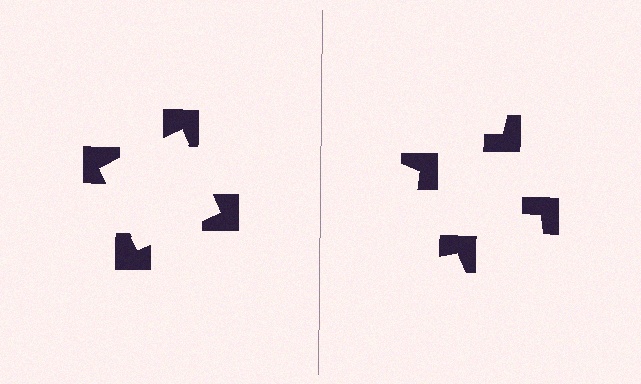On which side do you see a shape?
An illusory square appears on the left side. On the right side the wedge cuts are rotated, so no coherent shape forms.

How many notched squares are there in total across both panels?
8 — 4 on each side.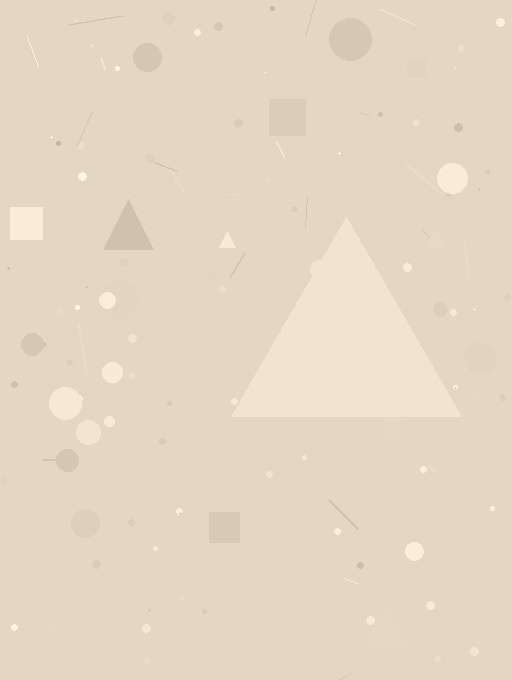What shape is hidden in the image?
A triangle is hidden in the image.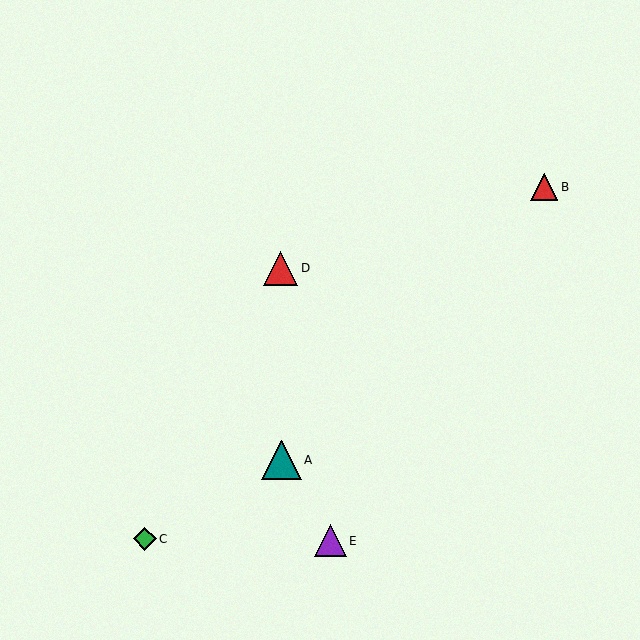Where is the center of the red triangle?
The center of the red triangle is at (544, 187).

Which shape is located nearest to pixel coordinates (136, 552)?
The green diamond (labeled C) at (145, 539) is nearest to that location.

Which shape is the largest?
The teal triangle (labeled A) is the largest.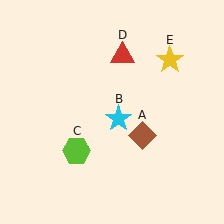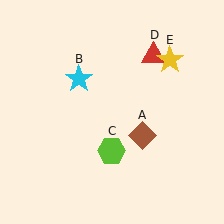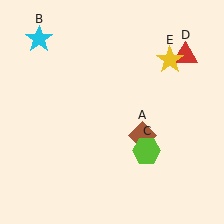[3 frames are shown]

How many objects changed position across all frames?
3 objects changed position: cyan star (object B), lime hexagon (object C), red triangle (object D).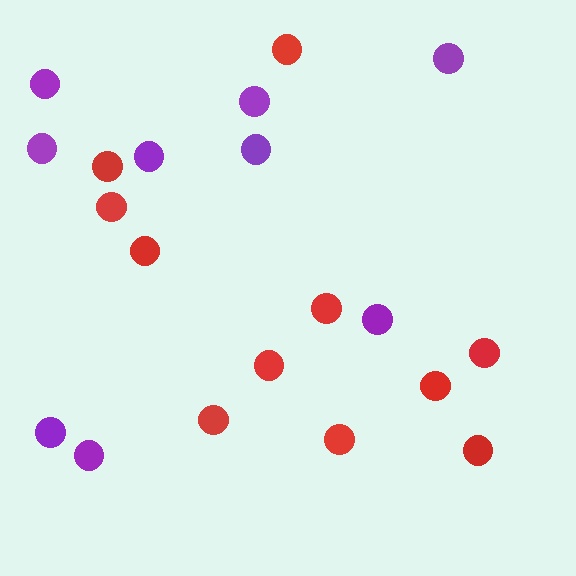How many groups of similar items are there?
There are 2 groups: one group of red circles (11) and one group of purple circles (9).